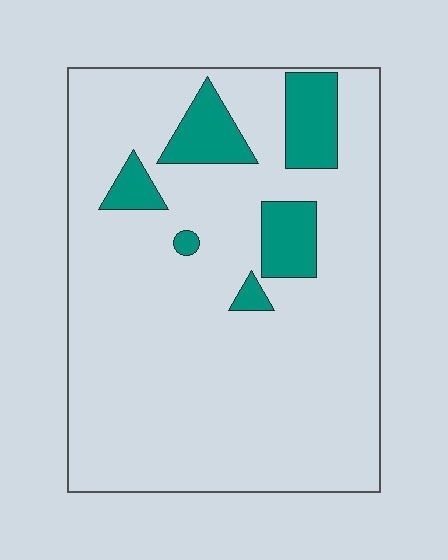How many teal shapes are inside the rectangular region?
6.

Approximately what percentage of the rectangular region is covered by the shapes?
Approximately 15%.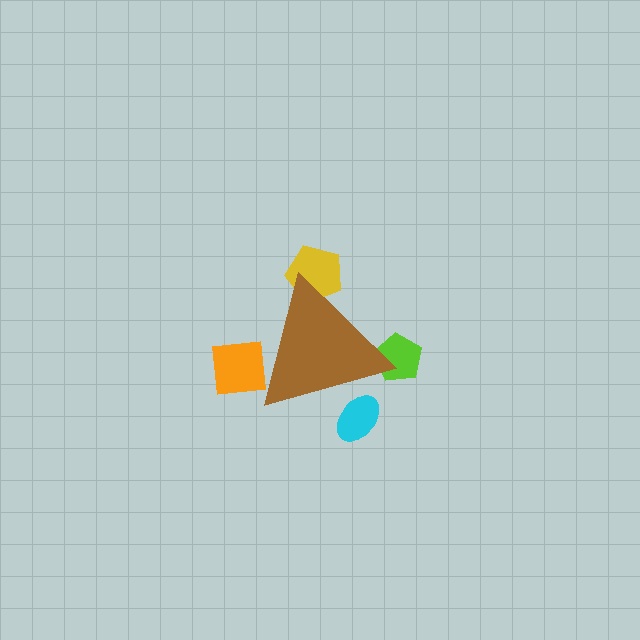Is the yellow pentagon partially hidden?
Yes, the yellow pentagon is partially hidden behind the brown triangle.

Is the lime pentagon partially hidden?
Yes, the lime pentagon is partially hidden behind the brown triangle.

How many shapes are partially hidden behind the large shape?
4 shapes are partially hidden.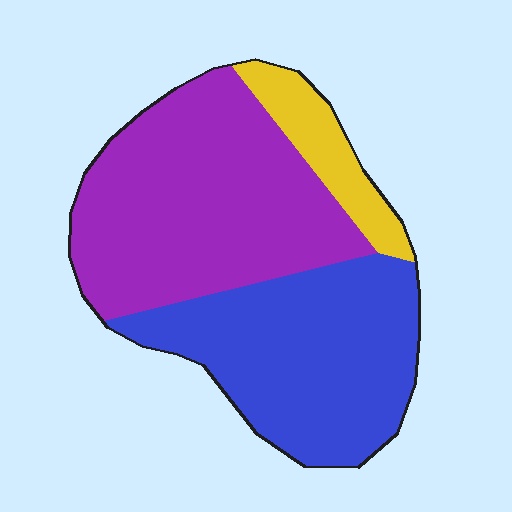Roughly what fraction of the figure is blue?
Blue covers 41% of the figure.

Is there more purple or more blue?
Purple.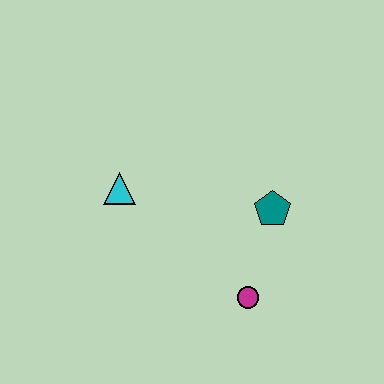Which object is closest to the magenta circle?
The teal pentagon is closest to the magenta circle.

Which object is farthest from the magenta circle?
The cyan triangle is farthest from the magenta circle.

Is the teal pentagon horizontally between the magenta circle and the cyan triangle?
No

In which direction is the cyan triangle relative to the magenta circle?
The cyan triangle is to the left of the magenta circle.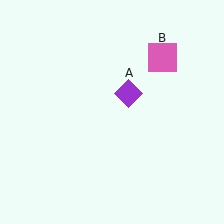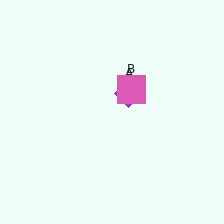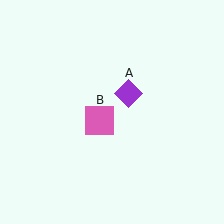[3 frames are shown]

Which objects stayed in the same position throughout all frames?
Purple diamond (object A) remained stationary.